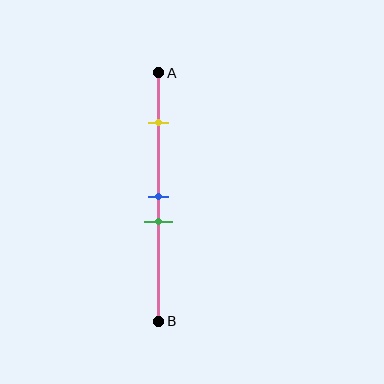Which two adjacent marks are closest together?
The blue and green marks are the closest adjacent pair.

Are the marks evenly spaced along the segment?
No, the marks are not evenly spaced.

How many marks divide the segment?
There are 3 marks dividing the segment.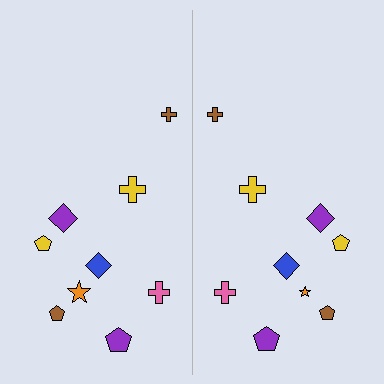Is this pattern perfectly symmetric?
No, the pattern is not perfectly symmetric. The orange star on the right side has a different size than its mirror counterpart.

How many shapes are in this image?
There are 18 shapes in this image.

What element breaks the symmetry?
The orange star on the right side has a different size than its mirror counterpart.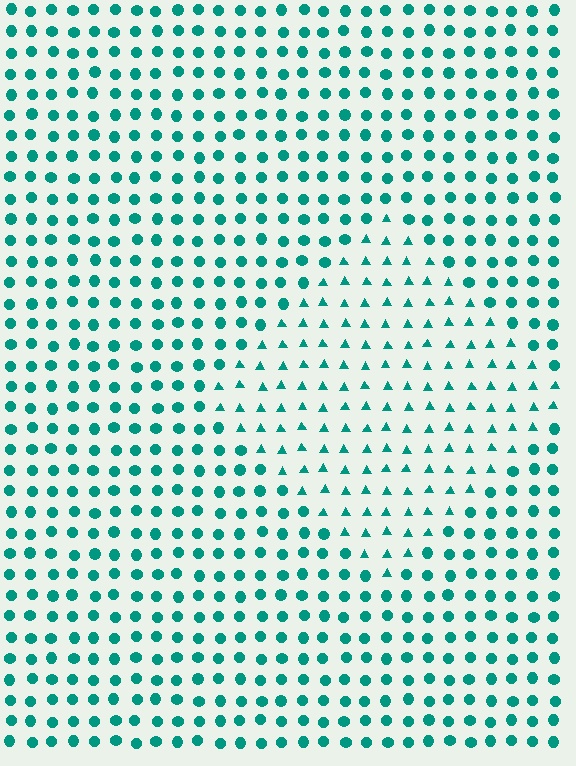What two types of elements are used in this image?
The image uses triangles inside the diamond region and circles outside it.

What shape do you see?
I see a diamond.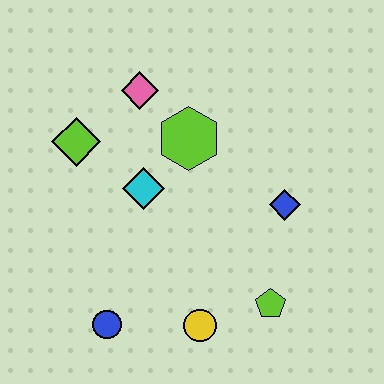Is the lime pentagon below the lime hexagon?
Yes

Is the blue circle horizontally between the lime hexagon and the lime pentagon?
No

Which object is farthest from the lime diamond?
The lime pentagon is farthest from the lime diamond.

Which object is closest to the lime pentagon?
The yellow circle is closest to the lime pentagon.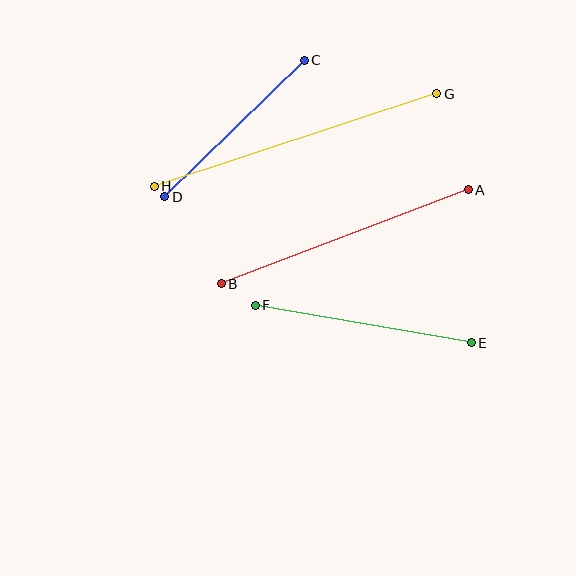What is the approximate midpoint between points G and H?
The midpoint is at approximately (296, 140) pixels.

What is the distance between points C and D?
The distance is approximately 195 pixels.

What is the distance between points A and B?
The distance is approximately 264 pixels.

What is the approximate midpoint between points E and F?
The midpoint is at approximately (363, 324) pixels.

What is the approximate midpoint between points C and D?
The midpoint is at approximately (235, 129) pixels.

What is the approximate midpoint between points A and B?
The midpoint is at approximately (345, 237) pixels.